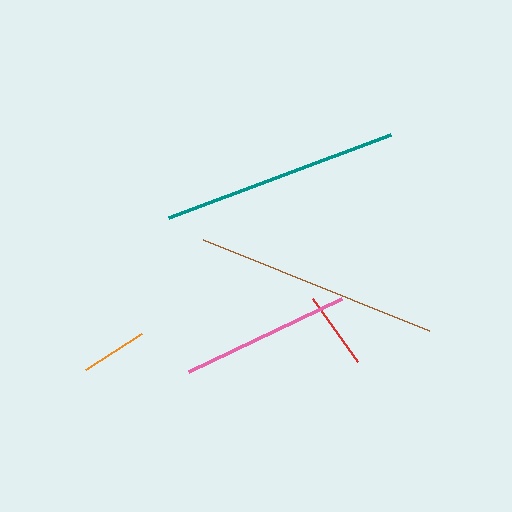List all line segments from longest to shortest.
From longest to shortest: brown, teal, pink, red, orange.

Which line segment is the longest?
The brown line is the longest at approximately 244 pixels.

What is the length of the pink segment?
The pink segment is approximately 170 pixels long.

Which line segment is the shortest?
The orange line is the shortest at approximately 67 pixels.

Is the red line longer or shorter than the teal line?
The teal line is longer than the red line.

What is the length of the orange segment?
The orange segment is approximately 67 pixels long.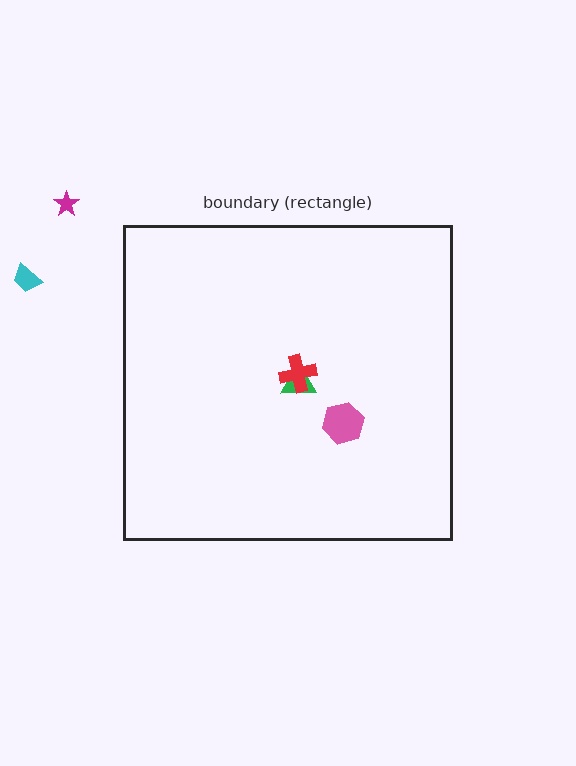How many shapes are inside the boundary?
3 inside, 2 outside.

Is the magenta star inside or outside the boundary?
Outside.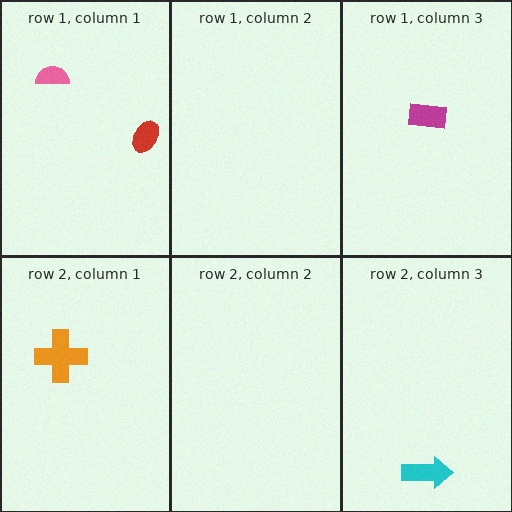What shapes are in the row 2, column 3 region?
The cyan arrow.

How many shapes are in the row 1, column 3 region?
1.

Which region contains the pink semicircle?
The row 1, column 1 region.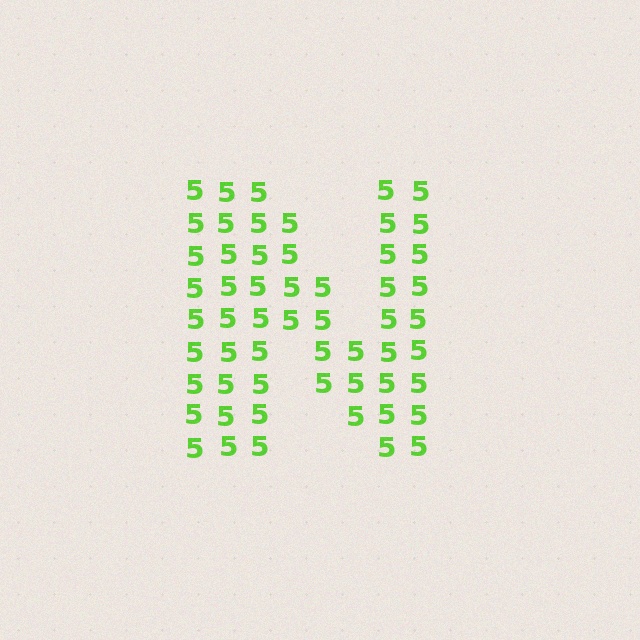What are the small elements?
The small elements are digit 5's.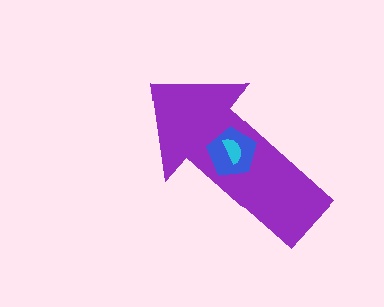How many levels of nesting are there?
3.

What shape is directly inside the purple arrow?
The blue pentagon.